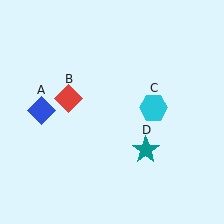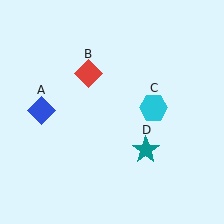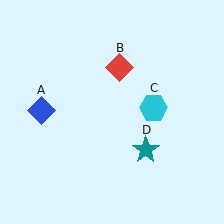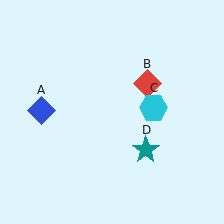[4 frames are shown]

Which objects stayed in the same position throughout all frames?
Blue diamond (object A) and cyan hexagon (object C) and teal star (object D) remained stationary.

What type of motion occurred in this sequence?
The red diamond (object B) rotated clockwise around the center of the scene.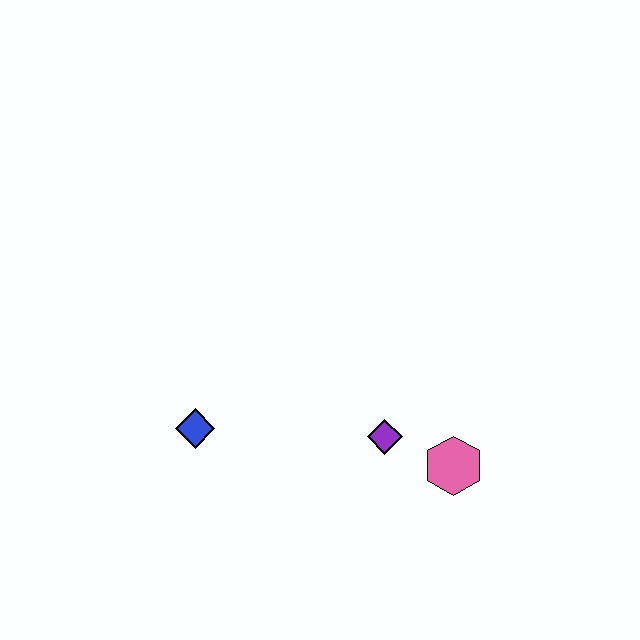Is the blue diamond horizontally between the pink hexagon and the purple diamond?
No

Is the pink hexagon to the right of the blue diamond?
Yes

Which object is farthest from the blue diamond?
The pink hexagon is farthest from the blue diamond.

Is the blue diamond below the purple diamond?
No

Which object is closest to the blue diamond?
The purple diamond is closest to the blue diamond.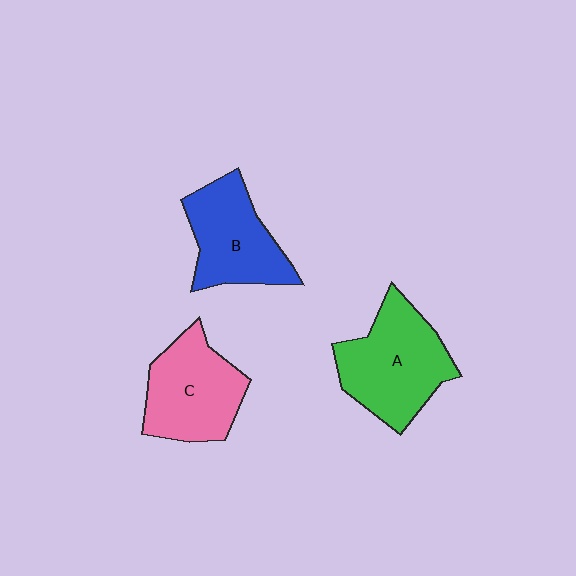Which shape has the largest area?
Shape A (green).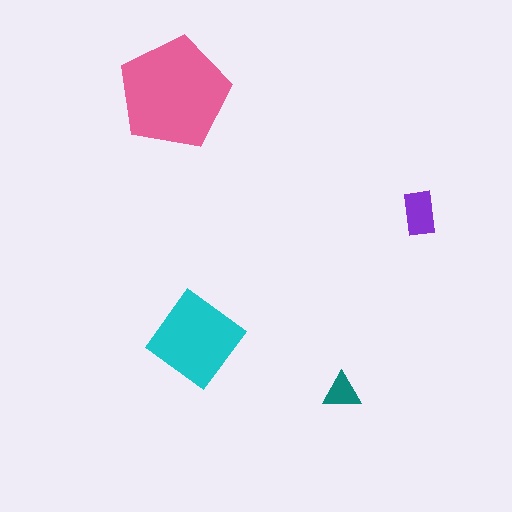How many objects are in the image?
There are 4 objects in the image.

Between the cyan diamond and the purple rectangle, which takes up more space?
The cyan diamond.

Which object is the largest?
The pink pentagon.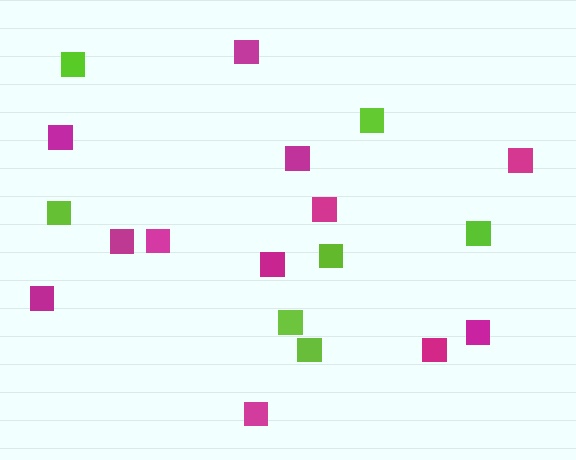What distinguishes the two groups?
There are 2 groups: one group of magenta squares (12) and one group of lime squares (7).